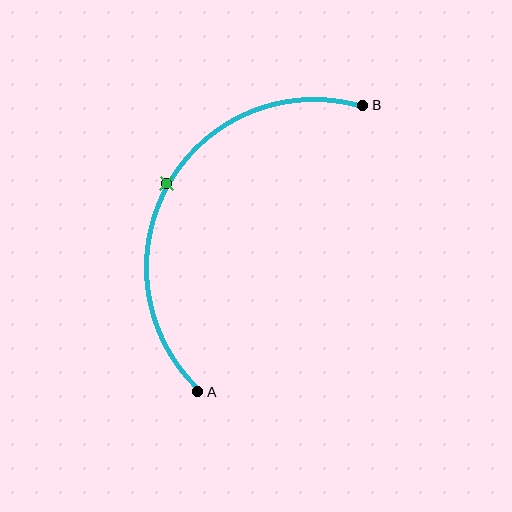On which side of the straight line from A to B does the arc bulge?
The arc bulges to the left of the straight line connecting A and B.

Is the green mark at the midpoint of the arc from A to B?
Yes. The green mark lies on the arc at equal arc-length from both A and B — it is the arc midpoint.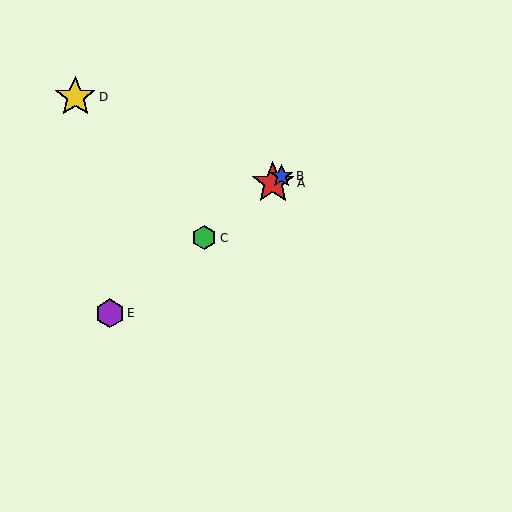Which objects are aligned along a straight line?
Objects A, B, C, E are aligned along a straight line.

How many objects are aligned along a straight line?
4 objects (A, B, C, E) are aligned along a straight line.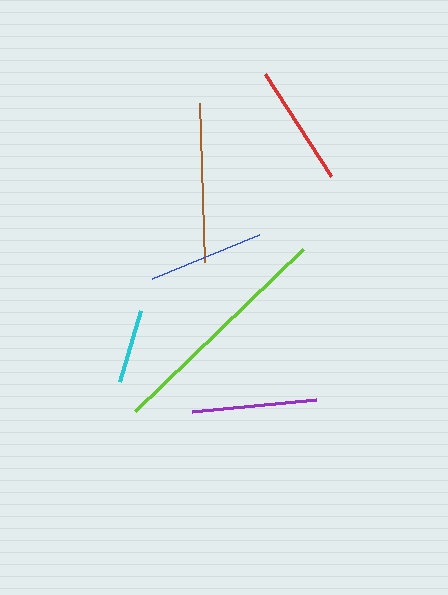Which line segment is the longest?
The lime line is the longest at approximately 233 pixels.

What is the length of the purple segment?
The purple segment is approximately 125 pixels long.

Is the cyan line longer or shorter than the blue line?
The blue line is longer than the cyan line.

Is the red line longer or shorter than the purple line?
The purple line is longer than the red line.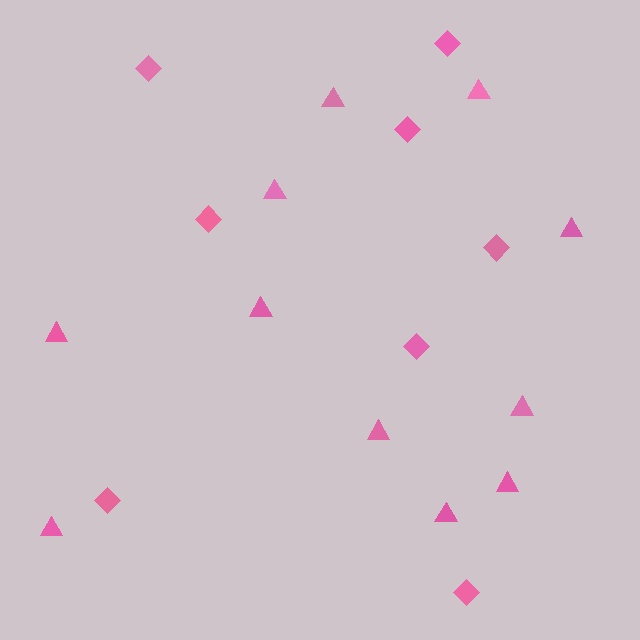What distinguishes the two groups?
There are 2 groups: one group of diamonds (8) and one group of triangles (11).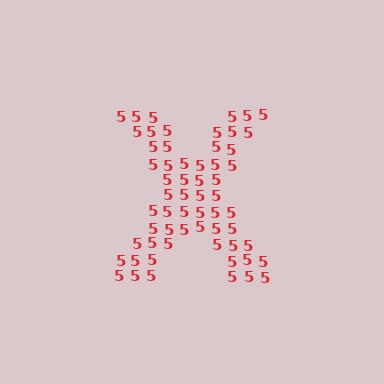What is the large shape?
The large shape is the letter X.